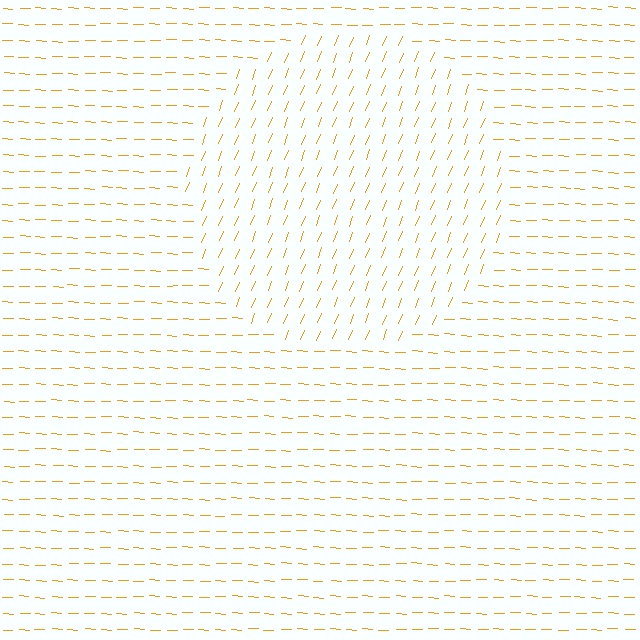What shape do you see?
I see a circle.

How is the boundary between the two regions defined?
The boundary is defined purely by a change in line orientation (approximately 71 degrees difference). All lines are the same color and thickness.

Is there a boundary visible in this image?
Yes, there is a texture boundary formed by a change in line orientation.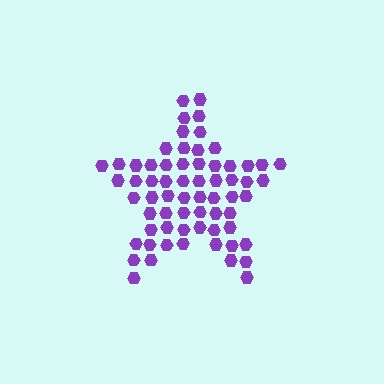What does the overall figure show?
The overall figure shows a star.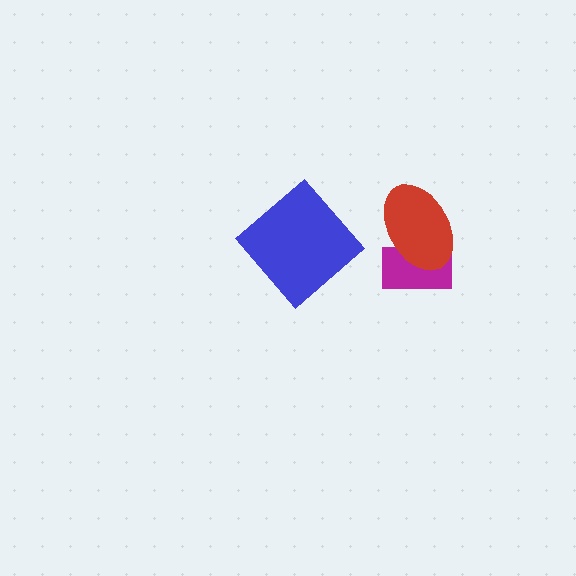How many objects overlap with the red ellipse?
1 object overlaps with the red ellipse.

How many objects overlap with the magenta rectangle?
1 object overlaps with the magenta rectangle.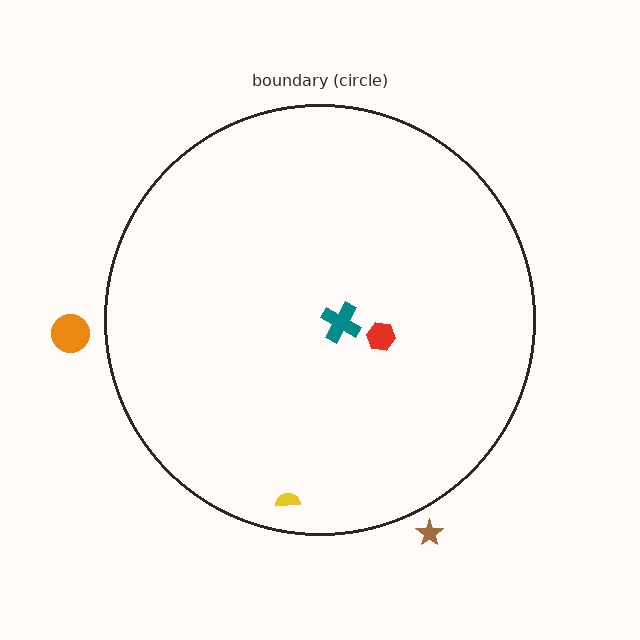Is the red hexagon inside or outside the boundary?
Inside.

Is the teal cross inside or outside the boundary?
Inside.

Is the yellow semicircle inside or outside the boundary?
Inside.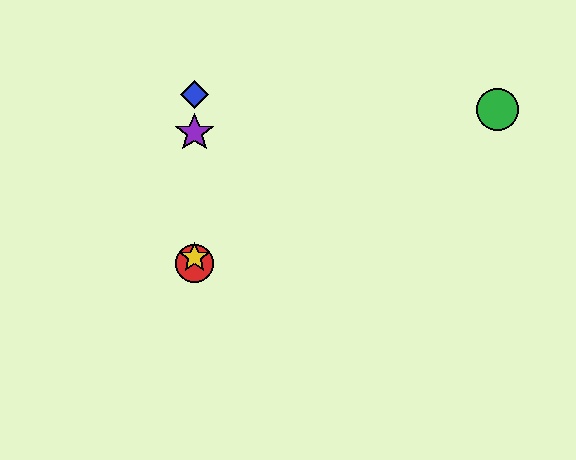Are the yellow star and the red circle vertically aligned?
Yes, both are at x≈195.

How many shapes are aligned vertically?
4 shapes (the red circle, the blue diamond, the yellow star, the purple star) are aligned vertically.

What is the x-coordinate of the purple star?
The purple star is at x≈195.